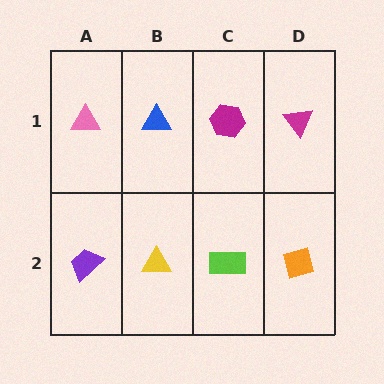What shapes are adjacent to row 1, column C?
A lime rectangle (row 2, column C), a blue triangle (row 1, column B), a magenta triangle (row 1, column D).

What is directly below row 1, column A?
A purple trapezoid.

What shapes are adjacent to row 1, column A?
A purple trapezoid (row 2, column A), a blue triangle (row 1, column B).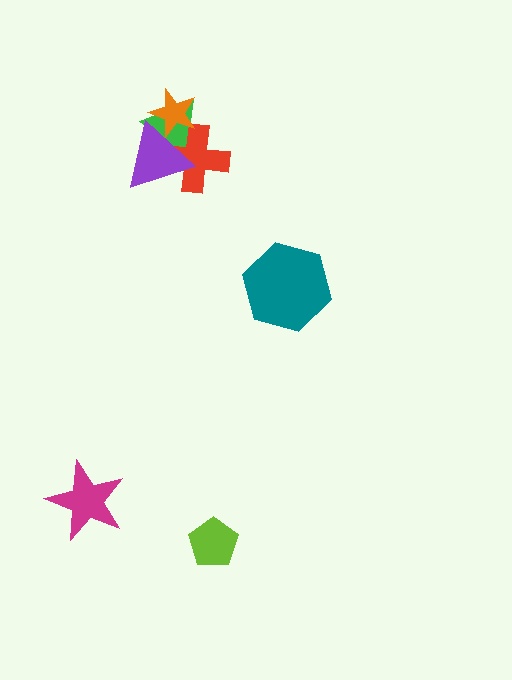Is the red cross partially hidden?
Yes, it is partially covered by another shape.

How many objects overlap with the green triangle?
3 objects overlap with the green triangle.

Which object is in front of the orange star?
The purple triangle is in front of the orange star.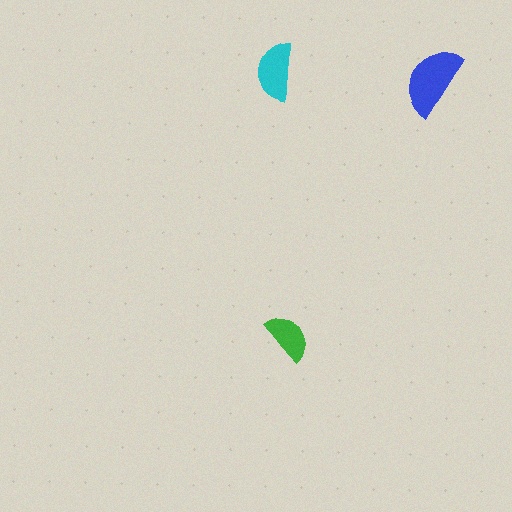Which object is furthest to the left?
The cyan semicircle is leftmost.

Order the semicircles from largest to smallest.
the blue one, the cyan one, the green one.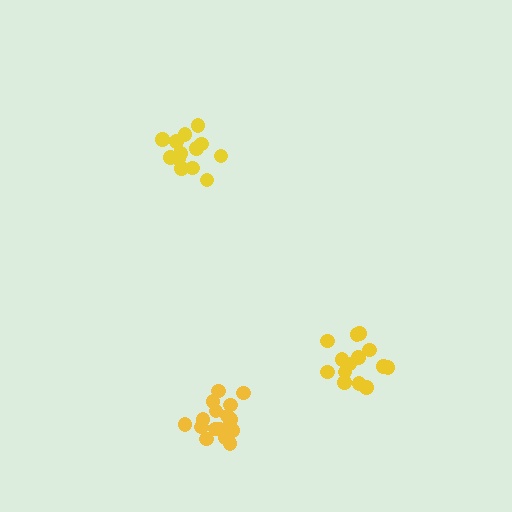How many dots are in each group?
Group 1: 13 dots, Group 2: 18 dots, Group 3: 14 dots (45 total).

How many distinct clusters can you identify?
There are 3 distinct clusters.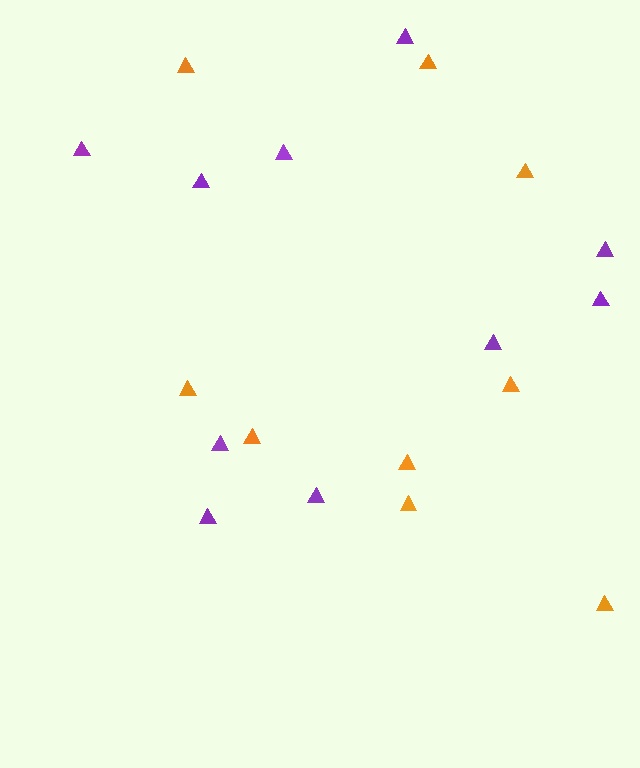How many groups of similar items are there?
There are 2 groups: one group of orange triangles (9) and one group of purple triangles (10).